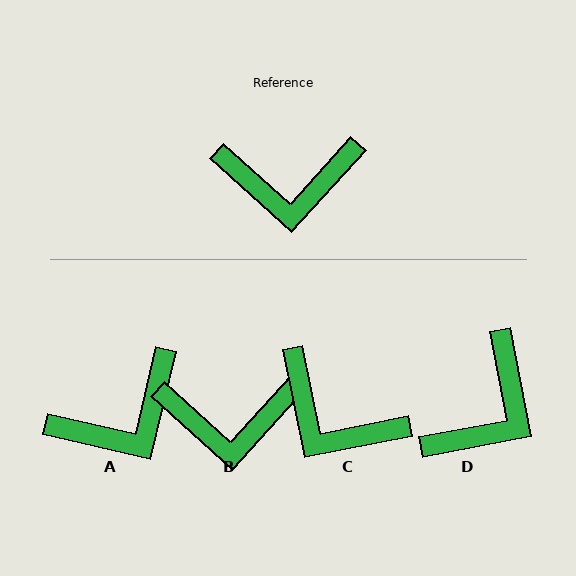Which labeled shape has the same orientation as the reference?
B.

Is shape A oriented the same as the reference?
No, it is off by about 29 degrees.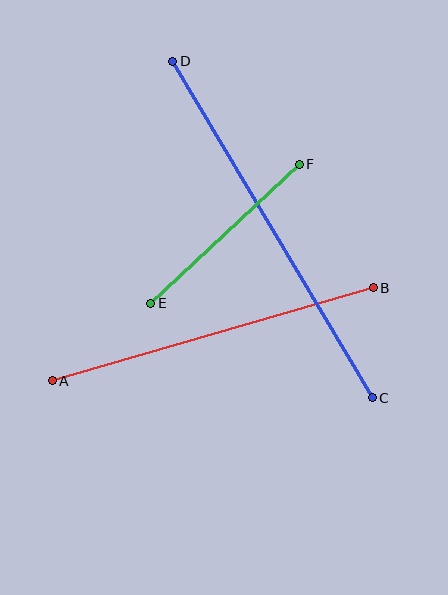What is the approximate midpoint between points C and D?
The midpoint is at approximately (272, 229) pixels.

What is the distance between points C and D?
The distance is approximately 392 pixels.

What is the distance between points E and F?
The distance is approximately 204 pixels.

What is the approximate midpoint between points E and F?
The midpoint is at approximately (225, 234) pixels.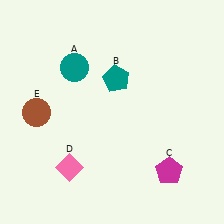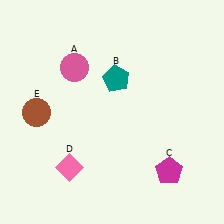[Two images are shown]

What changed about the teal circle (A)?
In Image 1, A is teal. In Image 2, it changed to pink.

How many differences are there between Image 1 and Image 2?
There is 1 difference between the two images.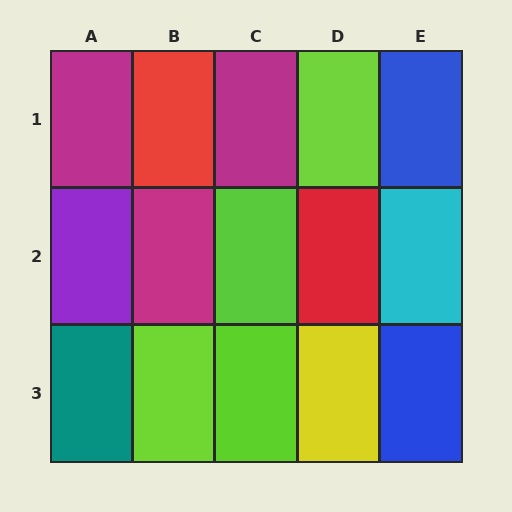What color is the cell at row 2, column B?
Magenta.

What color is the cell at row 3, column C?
Lime.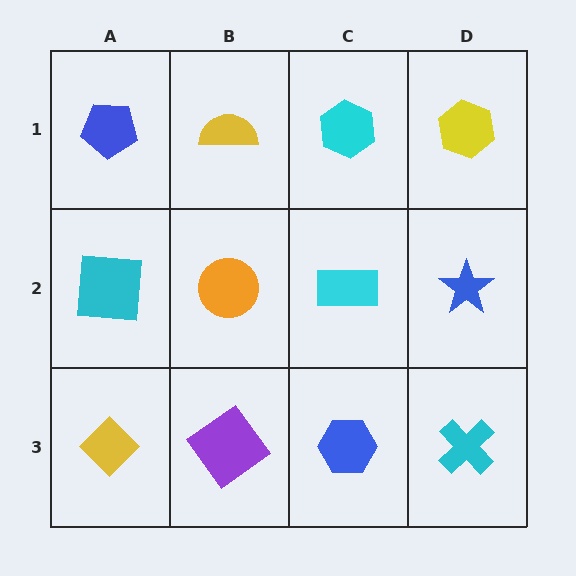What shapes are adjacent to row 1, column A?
A cyan square (row 2, column A), a yellow semicircle (row 1, column B).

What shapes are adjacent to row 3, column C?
A cyan rectangle (row 2, column C), a purple diamond (row 3, column B), a cyan cross (row 3, column D).